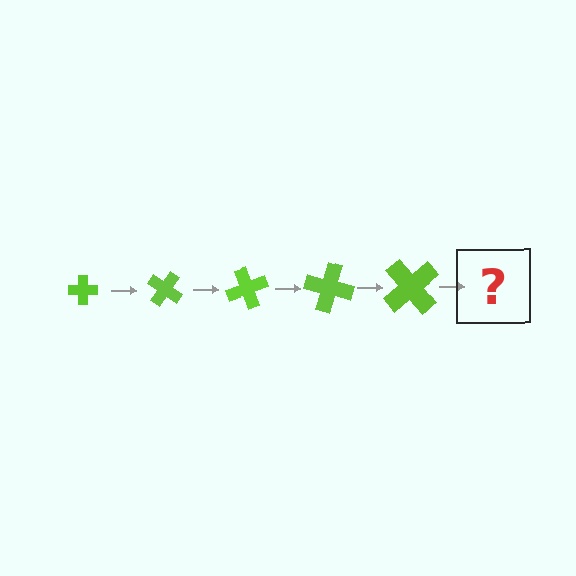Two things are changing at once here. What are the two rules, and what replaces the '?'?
The two rules are that the cross grows larger each step and it rotates 35 degrees each step. The '?' should be a cross, larger than the previous one and rotated 175 degrees from the start.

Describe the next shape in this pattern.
It should be a cross, larger than the previous one and rotated 175 degrees from the start.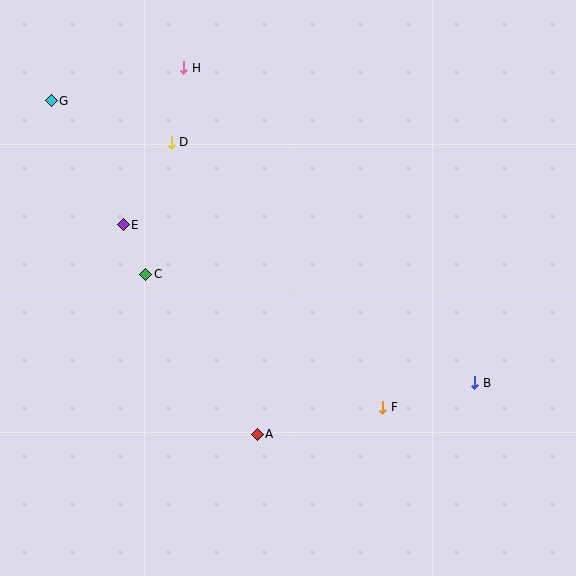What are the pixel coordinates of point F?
Point F is at (383, 407).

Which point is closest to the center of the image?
Point C at (146, 274) is closest to the center.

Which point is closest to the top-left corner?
Point G is closest to the top-left corner.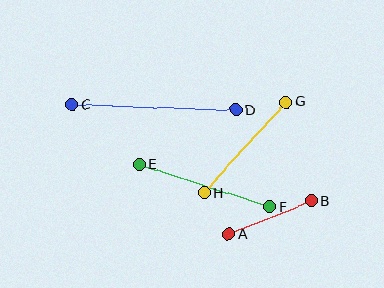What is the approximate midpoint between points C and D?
The midpoint is at approximately (154, 107) pixels.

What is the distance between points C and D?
The distance is approximately 163 pixels.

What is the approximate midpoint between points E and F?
The midpoint is at approximately (205, 185) pixels.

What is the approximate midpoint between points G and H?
The midpoint is at approximately (245, 147) pixels.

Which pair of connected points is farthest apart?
Points C and D are farthest apart.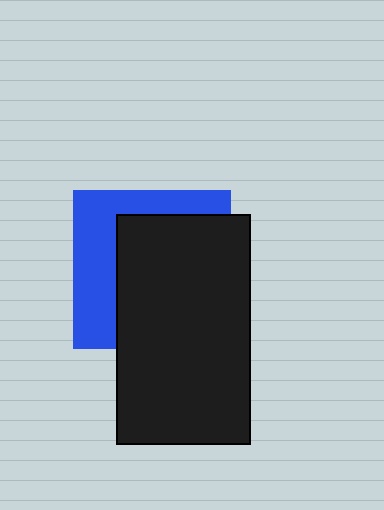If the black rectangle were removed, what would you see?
You would see the complete blue square.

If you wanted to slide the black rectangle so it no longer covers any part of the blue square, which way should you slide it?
Slide it right — that is the most direct way to separate the two shapes.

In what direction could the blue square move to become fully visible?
The blue square could move left. That would shift it out from behind the black rectangle entirely.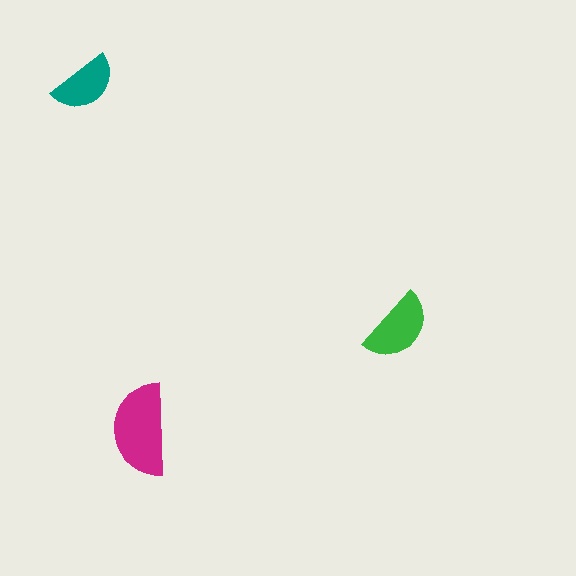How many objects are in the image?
There are 3 objects in the image.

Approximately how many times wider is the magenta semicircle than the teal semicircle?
About 1.5 times wider.